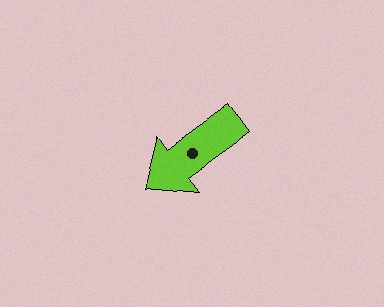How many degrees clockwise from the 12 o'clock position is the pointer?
Approximately 234 degrees.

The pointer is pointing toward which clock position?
Roughly 8 o'clock.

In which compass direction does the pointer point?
Southwest.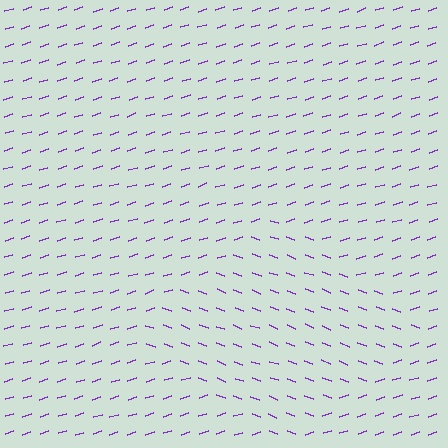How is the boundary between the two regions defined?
The boundary is defined purely by a change in line orientation (approximately 39 degrees difference). All lines are the same color and thickness.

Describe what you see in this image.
The image is filled with small purple line segments. A diamond region in the image has lines oriented differently from the surrounding lines, creating a visible texture boundary.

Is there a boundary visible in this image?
Yes, there is a texture boundary formed by a change in line orientation.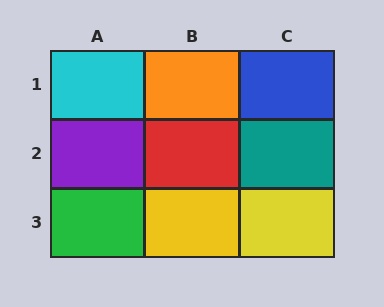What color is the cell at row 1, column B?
Orange.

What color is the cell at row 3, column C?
Yellow.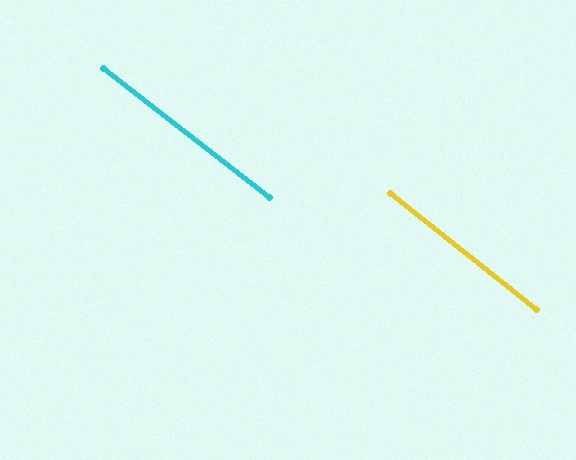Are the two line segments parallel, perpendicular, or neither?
Parallel — their directions differ by only 0.7°.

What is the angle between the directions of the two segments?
Approximately 1 degree.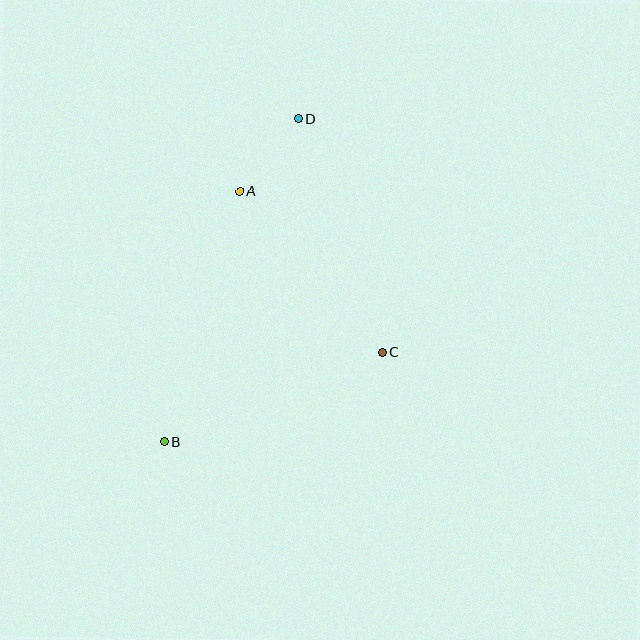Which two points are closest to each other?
Points A and D are closest to each other.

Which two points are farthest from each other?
Points B and D are farthest from each other.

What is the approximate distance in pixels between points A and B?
The distance between A and B is approximately 262 pixels.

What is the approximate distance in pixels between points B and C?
The distance between B and C is approximately 236 pixels.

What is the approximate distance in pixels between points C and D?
The distance between C and D is approximately 248 pixels.